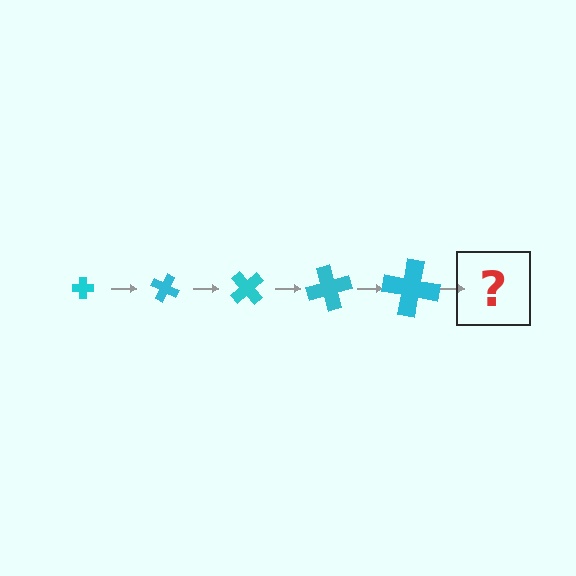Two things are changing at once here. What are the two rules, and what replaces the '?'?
The two rules are that the cross grows larger each step and it rotates 25 degrees each step. The '?' should be a cross, larger than the previous one and rotated 125 degrees from the start.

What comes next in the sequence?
The next element should be a cross, larger than the previous one and rotated 125 degrees from the start.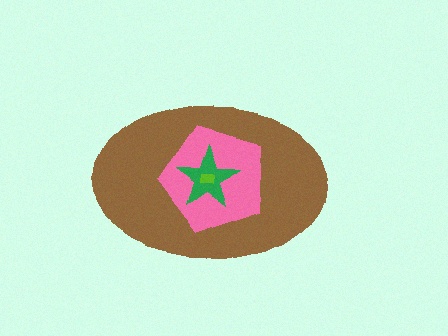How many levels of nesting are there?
4.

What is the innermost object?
The lime rectangle.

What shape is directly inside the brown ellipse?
The pink pentagon.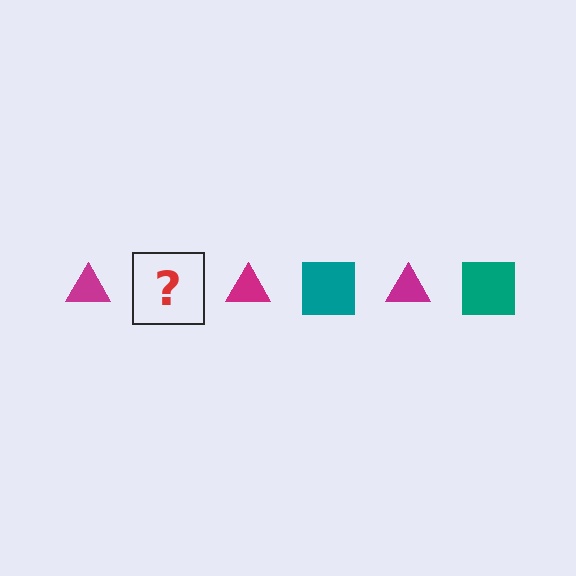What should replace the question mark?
The question mark should be replaced with a teal square.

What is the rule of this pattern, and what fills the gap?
The rule is that the pattern alternates between magenta triangle and teal square. The gap should be filled with a teal square.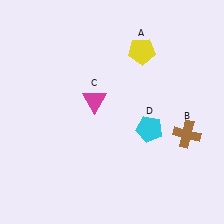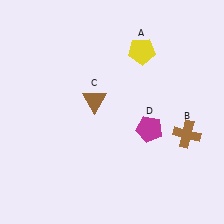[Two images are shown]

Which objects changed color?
C changed from magenta to brown. D changed from cyan to magenta.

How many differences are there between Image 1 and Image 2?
There are 2 differences between the two images.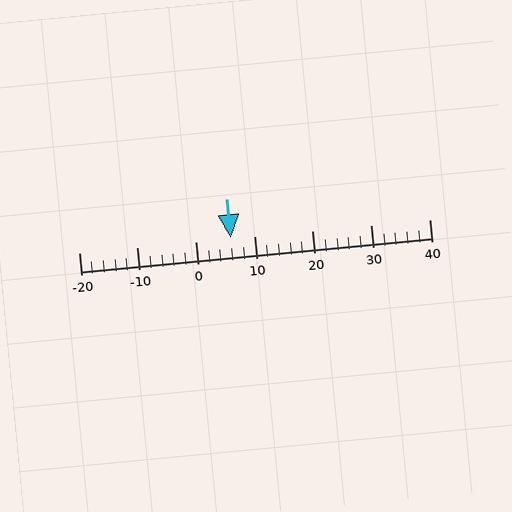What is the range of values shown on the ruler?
The ruler shows values from -20 to 40.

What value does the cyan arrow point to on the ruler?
The cyan arrow points to approximately 6.